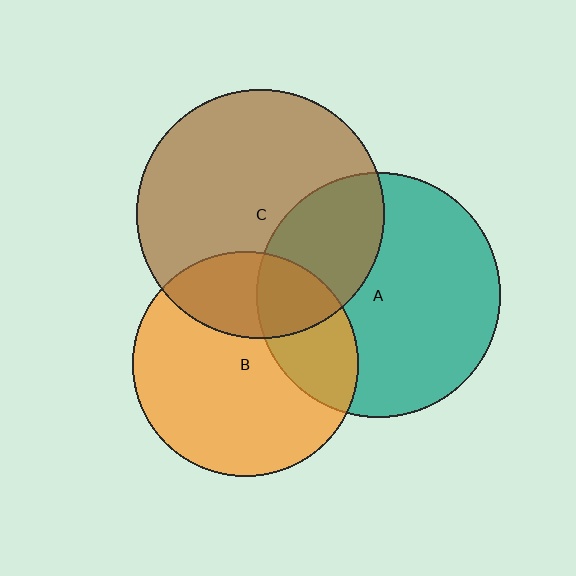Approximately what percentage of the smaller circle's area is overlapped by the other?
Approximately 25%.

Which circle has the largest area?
Circle C (brown).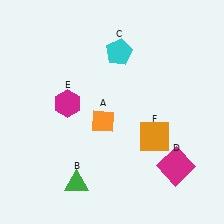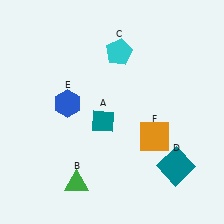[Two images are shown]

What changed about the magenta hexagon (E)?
In Image 1, E is magenta. In Image 2, it changed to blue.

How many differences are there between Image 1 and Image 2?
There are 3 differences between the two images.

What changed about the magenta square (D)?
In Image 1, D is magenta. In Image 2, it changed to teal.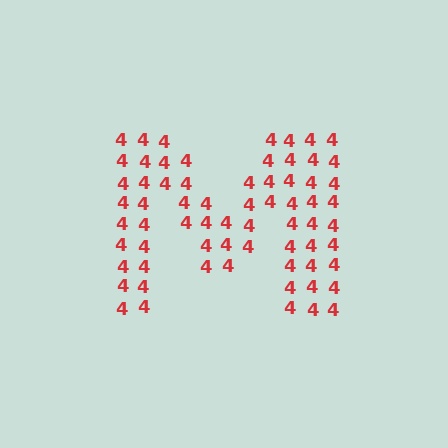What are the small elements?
The small elements are digit 4's.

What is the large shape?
The large shape is the letter M.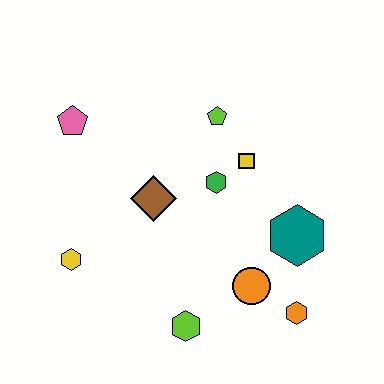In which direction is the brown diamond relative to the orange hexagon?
The brown diamond is to the left of the orange hexagon.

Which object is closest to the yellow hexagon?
The brown diamond is closest to the yellow hexagon.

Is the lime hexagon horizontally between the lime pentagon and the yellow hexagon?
Yes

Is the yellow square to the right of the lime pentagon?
Yes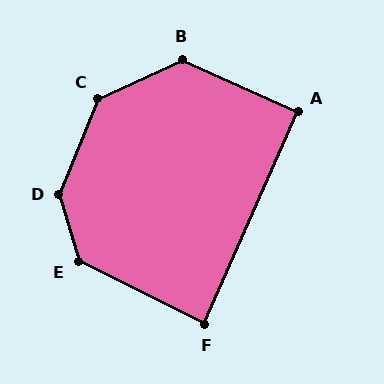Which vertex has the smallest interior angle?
F, at approximately 87 degrees.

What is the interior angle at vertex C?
Approximately 136 degrees (obtuse).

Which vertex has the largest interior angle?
D, at approximately 142 degrees.